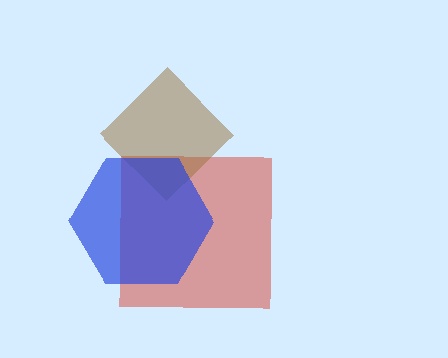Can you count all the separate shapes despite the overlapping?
Yes, there are 3 separate shapes.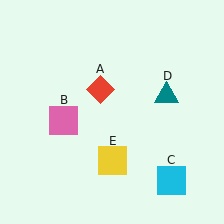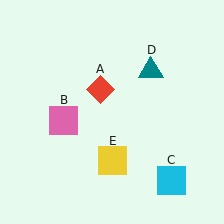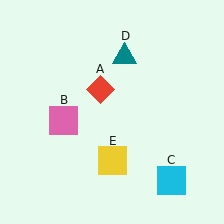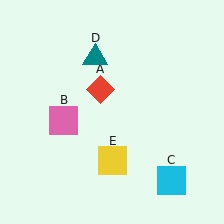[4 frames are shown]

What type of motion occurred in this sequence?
The teal triangle (object D) rotated counterclockwise around the center of the scene.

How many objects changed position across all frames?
1 object changed position: teal triangle (object D).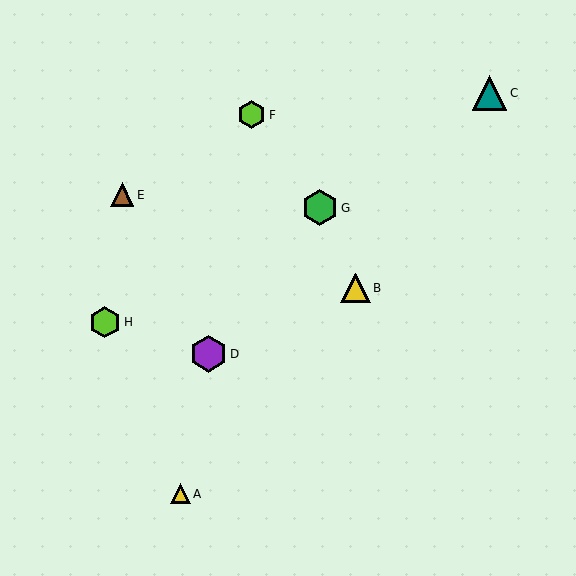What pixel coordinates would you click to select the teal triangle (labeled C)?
Click at (490, 93) to select the teal triangle C.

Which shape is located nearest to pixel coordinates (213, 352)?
The purple hexagon (labeled D) at (208, 354) is nearest to that location.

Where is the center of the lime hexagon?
The center of the lime hexagon is at (252, 115).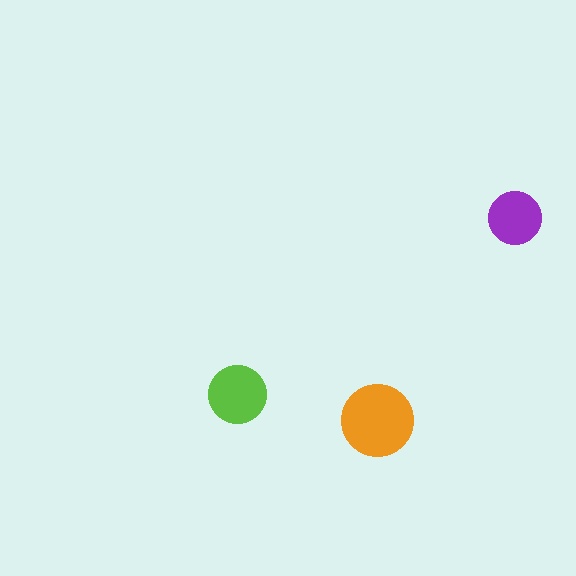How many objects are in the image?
There are 3 objects in the image.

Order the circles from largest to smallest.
the orange one, the lime one, the purple one.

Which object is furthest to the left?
The lime circle is leftmost.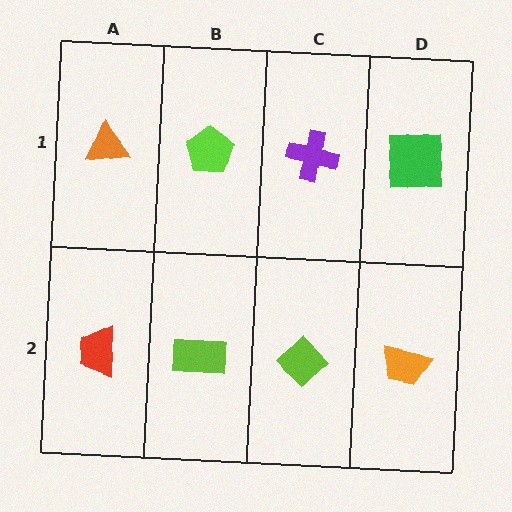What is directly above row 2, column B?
A lime pentagon.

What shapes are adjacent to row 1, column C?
A lime diamond (row 2, column C), a lime pentagon (row 1, column B), a green square (row 1, column D).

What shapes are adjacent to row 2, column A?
An orange triangle (row 1, column A), a lime rectangle (row 2, column B).